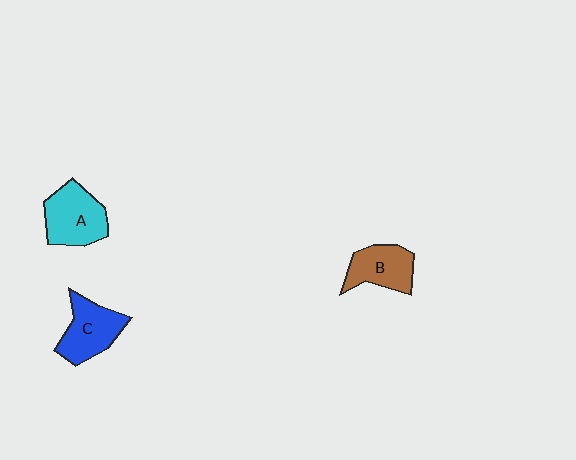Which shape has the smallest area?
Shape B (brown).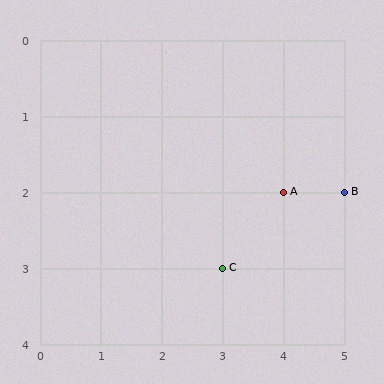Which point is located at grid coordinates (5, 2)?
Point B is at (5, 2).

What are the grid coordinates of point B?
Point B is at grid coordinates (5, 2).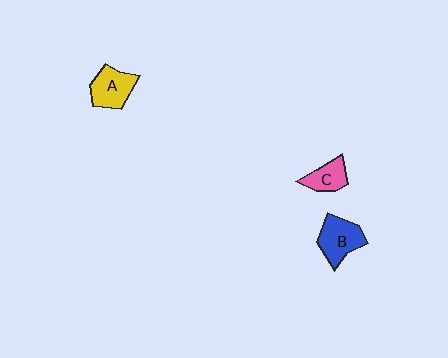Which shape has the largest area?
Shape B (blue).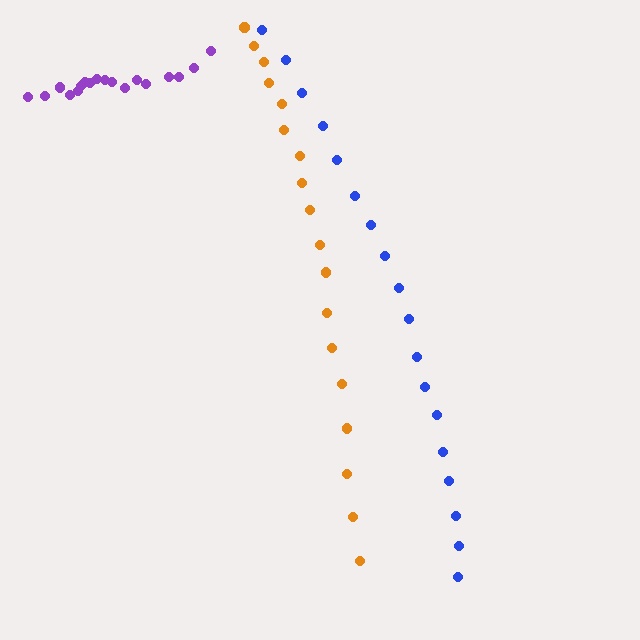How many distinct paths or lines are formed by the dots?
There are 3 distinct paths.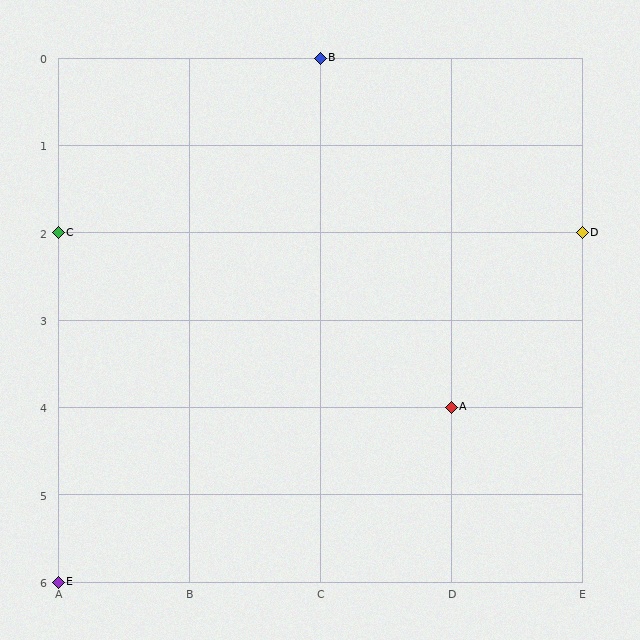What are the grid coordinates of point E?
Point E is at grid coordinates (A, 6).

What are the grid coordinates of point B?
Point B is at grid coordinates (C, 0).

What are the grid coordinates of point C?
Point C is at grid coordinates (A, 2).